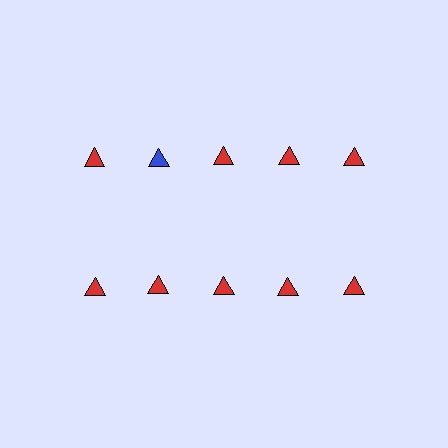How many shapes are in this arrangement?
There are 10 shapes arranged in a grid pattern.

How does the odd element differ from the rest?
It has a different color: blue instead of red.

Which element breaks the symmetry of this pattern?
The blue triangle in the top row, second from left column breaks the symmetry. All other shapes are red triangles.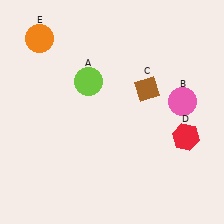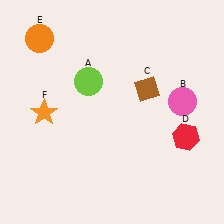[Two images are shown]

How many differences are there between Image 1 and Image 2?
There is 1 difference between the two images.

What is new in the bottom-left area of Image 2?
An orange star (F) was added in the bottom-left area of Image 2.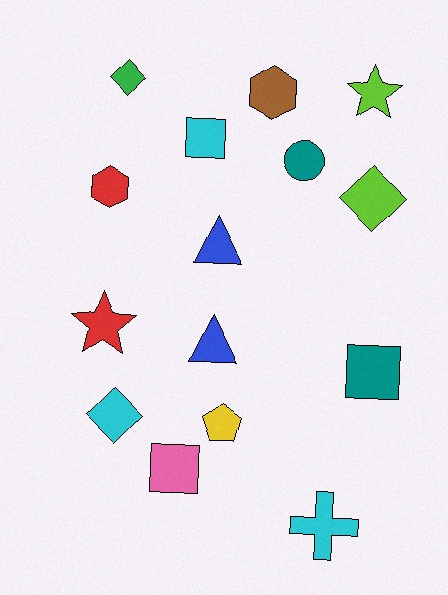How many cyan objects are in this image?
There are 3 cyan objects.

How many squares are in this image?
There are 3 squares.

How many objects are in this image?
There are 15 objects.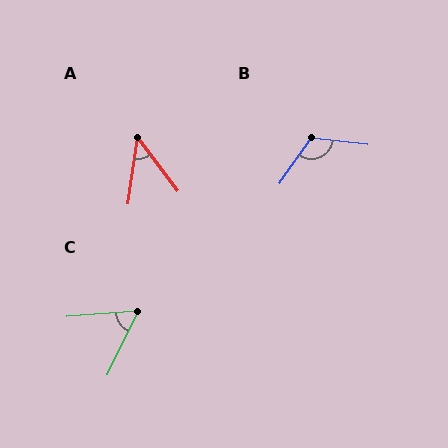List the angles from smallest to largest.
A (45°), C (60°), B (118°).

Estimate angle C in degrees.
Approximately 60 degrees.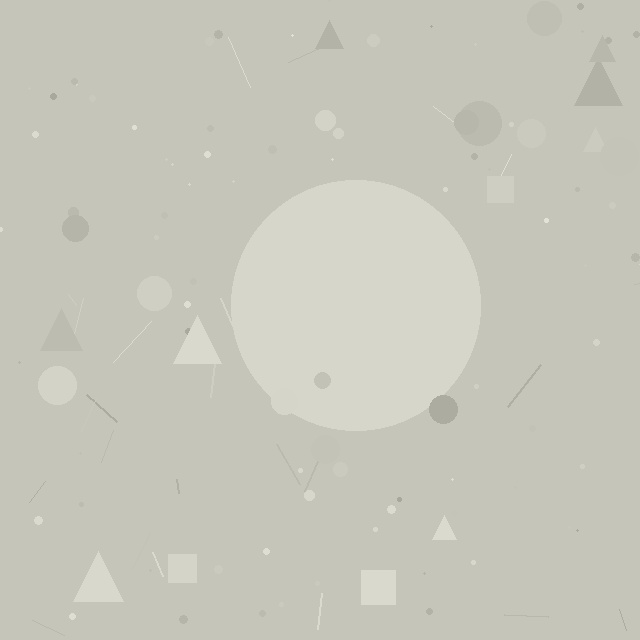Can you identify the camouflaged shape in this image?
The camouflaged shape is a circle.